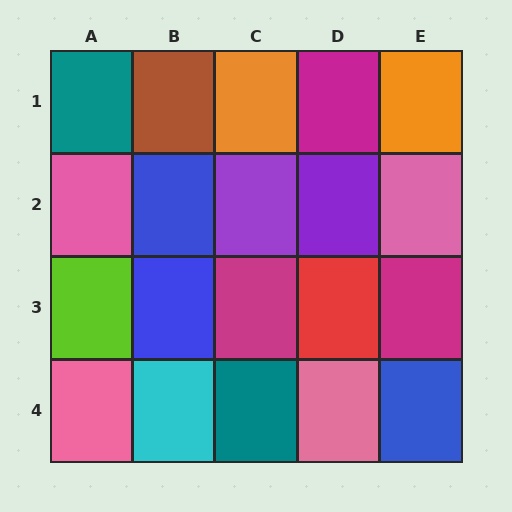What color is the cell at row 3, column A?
Lime.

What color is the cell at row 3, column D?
Red.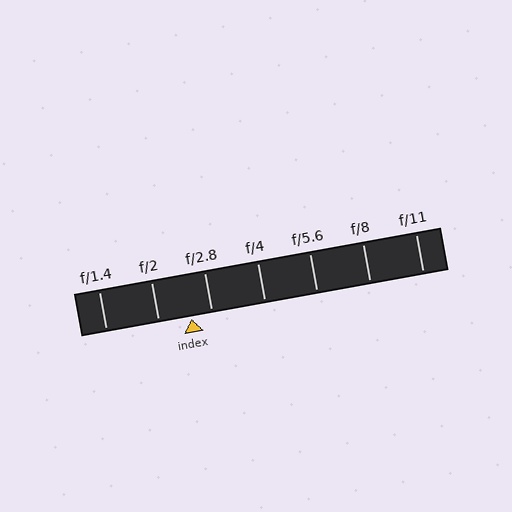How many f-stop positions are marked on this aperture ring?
There are 7 f-stop positions marked.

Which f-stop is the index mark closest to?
The index mark is closest to f/2.8.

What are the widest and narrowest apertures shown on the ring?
The widest aperture shown is f/1.4 and the narrowest is f/11.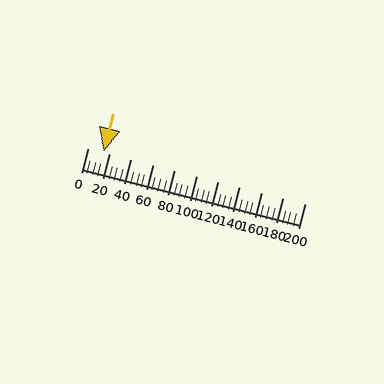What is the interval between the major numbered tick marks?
The major tick marks are spaced 20 units apart.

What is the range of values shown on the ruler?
The ruler shows values from 0 to 200.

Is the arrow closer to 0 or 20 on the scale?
The arrow is closer to 20.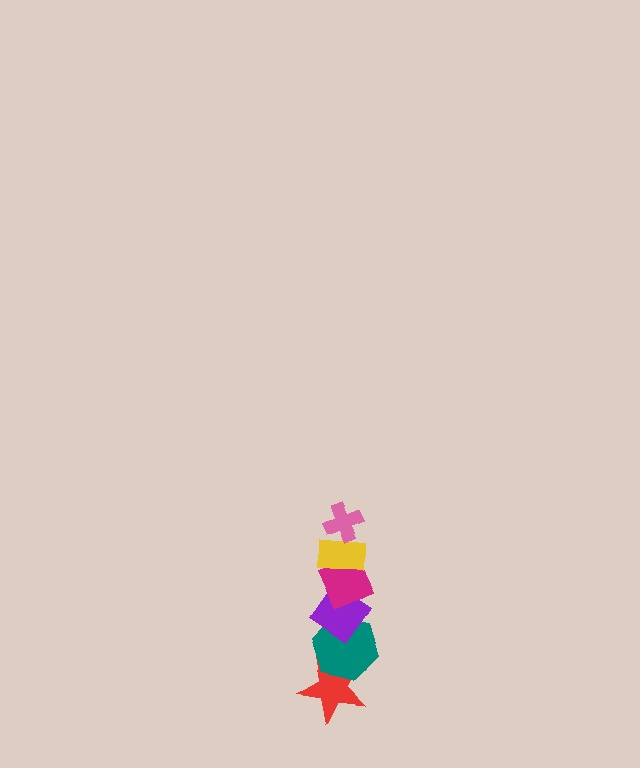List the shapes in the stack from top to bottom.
From top to bottom: the pink cross, the yellow rectangle, the magenta diamond, the purple diamond, the teal hexagon, the red star.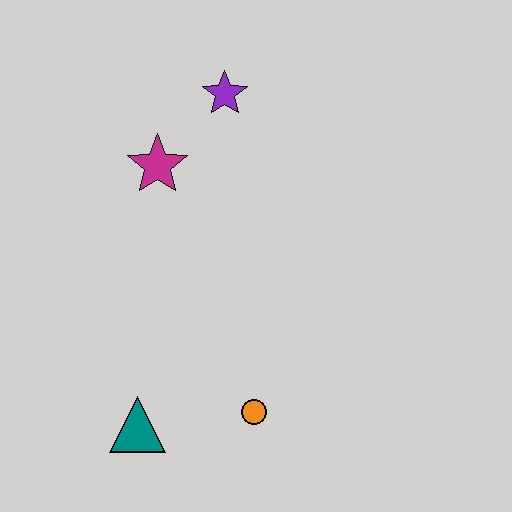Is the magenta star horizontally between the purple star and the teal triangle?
Yes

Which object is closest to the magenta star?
The purple star is closest to the magenta star.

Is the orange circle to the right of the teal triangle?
Yes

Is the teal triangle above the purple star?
No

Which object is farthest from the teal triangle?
The purple star is farthest from the teal triangle.